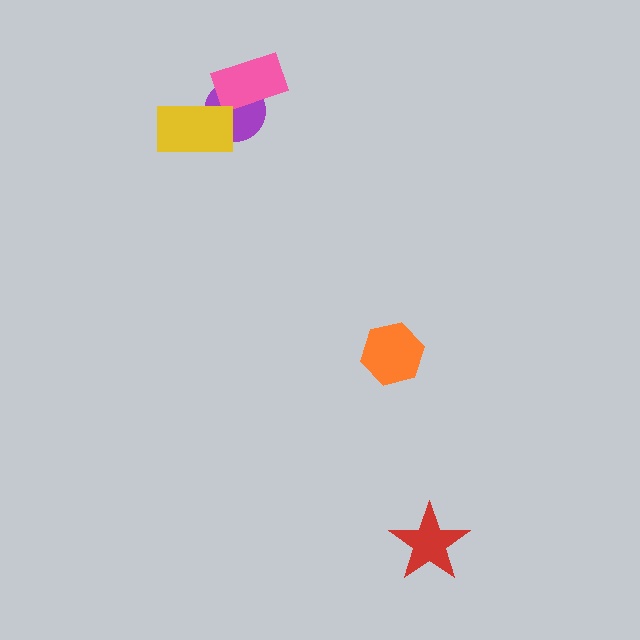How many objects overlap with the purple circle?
2 objects overlap with the purple circle.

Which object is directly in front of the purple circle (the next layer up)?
The pink rectangle is directly in front of the purple circle.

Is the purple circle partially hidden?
Yes, it is partially covered by another shape.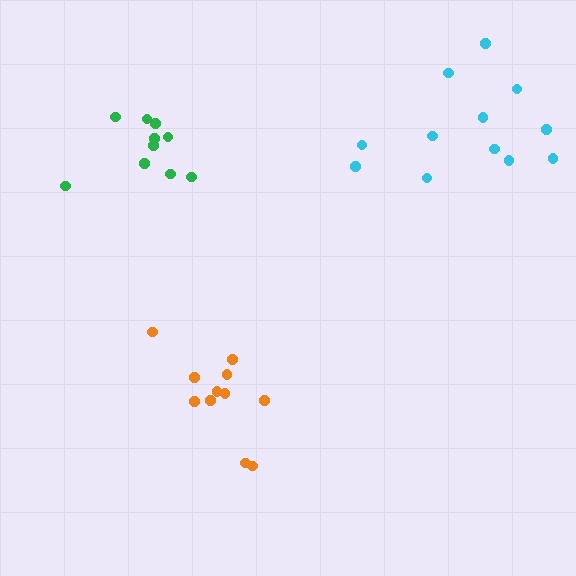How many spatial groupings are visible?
There are 3 spatial groupings.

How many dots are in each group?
Group 1: 10 dots, Group 2: 11 dots, Group 3: 12 dots (33 total).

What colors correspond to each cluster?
The clusters are colored: green, orange, cyan.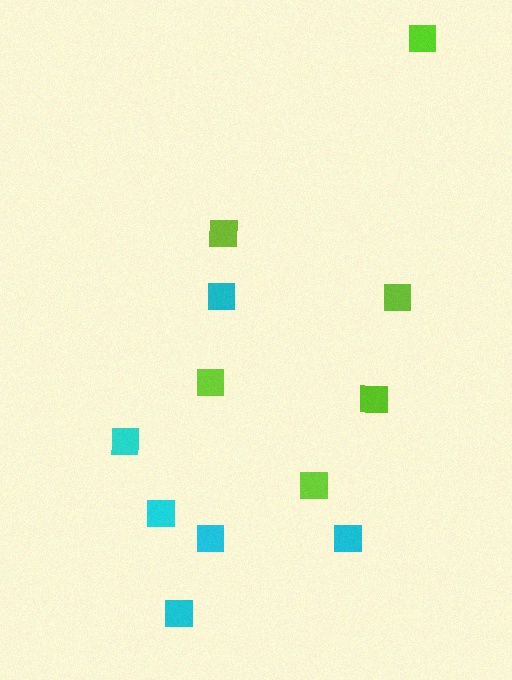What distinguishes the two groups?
There are 2 groups: one group of lime squares (6) and one group of cyan squares (6).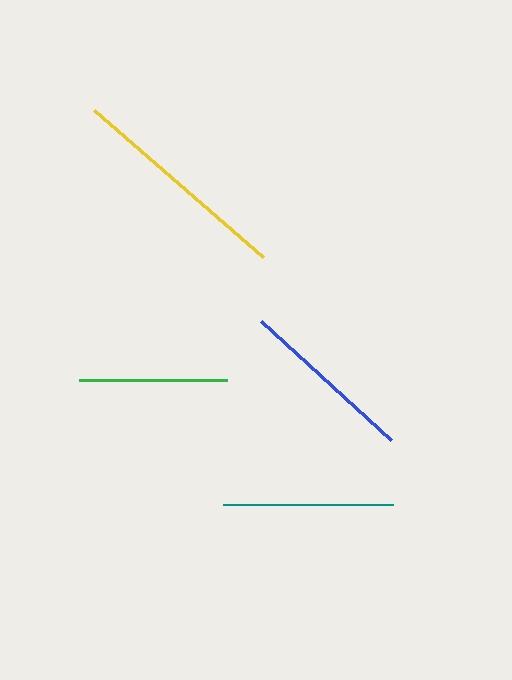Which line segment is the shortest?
The green line is the shortest at approximately 149 pixels.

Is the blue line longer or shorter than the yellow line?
The yellow line is longer than the blue line.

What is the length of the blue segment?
The blue segment is approximately 177 pixels long.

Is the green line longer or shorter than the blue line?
The blue line is longer than the green line.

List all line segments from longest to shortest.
From longest to shortest: yellow, blue, teal, green.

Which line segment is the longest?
The yellow line is the longest at approximately 224 pixels.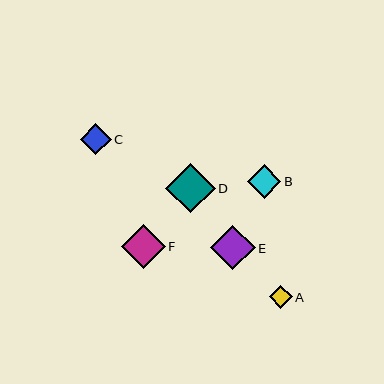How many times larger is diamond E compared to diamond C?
Diamond E is approximately 1.4 times the size of diamond C.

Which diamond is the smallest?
Diamond A is the smallest with a size of approximately 23 pixels.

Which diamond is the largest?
Diamond D is the largest with a size of approximately 49 pixels.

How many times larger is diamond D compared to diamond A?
Diamond D is approximately 2.2 times the size of diamond A.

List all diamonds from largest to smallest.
From largest to smallest: D, F, E, B, C, A.